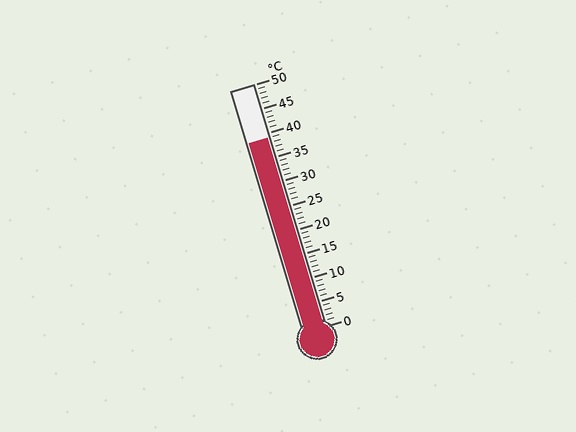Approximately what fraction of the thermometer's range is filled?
The thermometer is filled to approximately 80% of its range.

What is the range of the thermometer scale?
The thermometer scale ranges from 0°C to 50°C.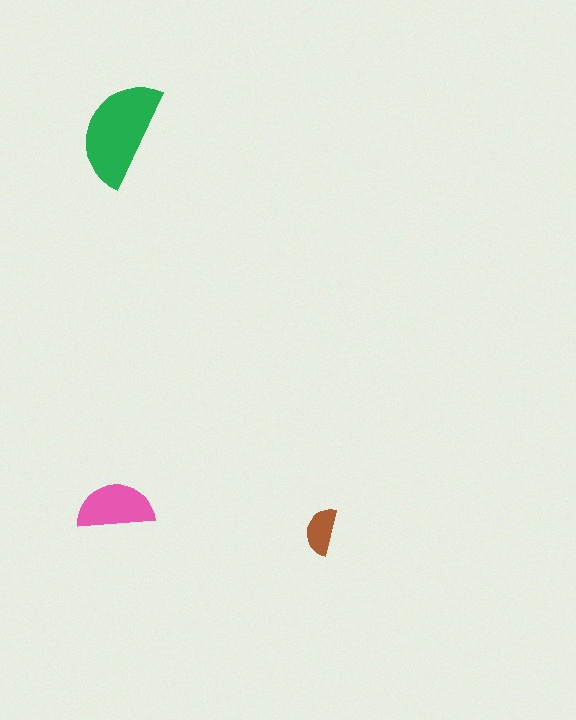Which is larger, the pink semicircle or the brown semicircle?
The pink one.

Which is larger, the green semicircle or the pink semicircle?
The green one.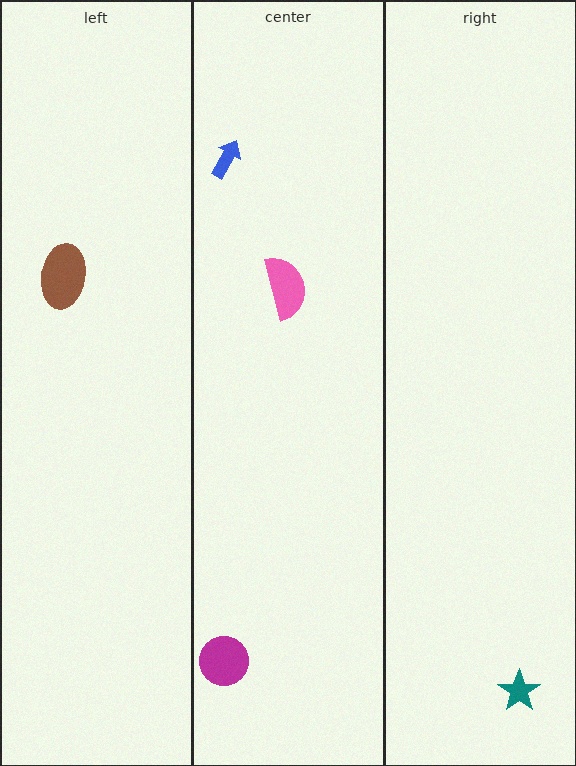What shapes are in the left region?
The brown ellipse.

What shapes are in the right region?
The teal star.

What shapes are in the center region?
The magenta circle, the pink semicircle, the blue arrow.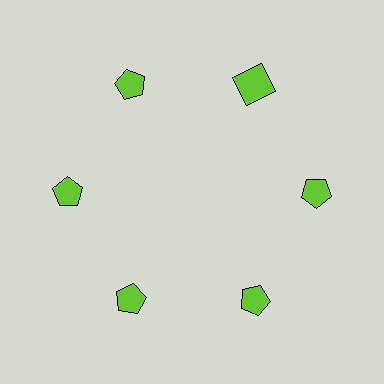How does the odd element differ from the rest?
It has a different shape: square instead of pentagon.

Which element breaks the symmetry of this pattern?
The lime square at roughly the 1 o'clock position breaks the symmetry. All other shapes are lime pentagons.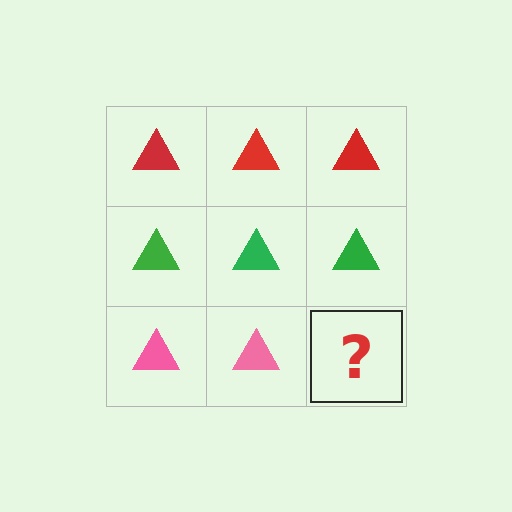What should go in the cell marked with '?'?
The missing cell should contain a pink triangle.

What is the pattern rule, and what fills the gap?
The rule is that each row has a consistent color. The gap should be filled with a pink triangle.